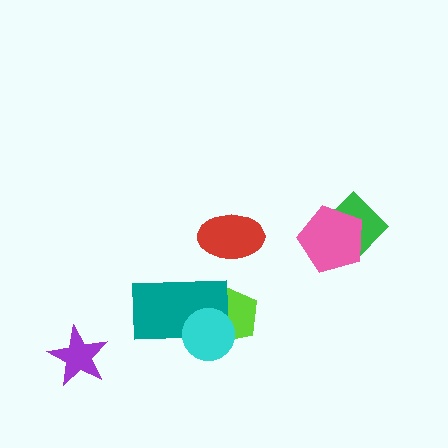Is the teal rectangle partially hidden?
Yes, it is partially covered by another shape.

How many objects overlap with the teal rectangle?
2 objects overlap with the teal rectangle.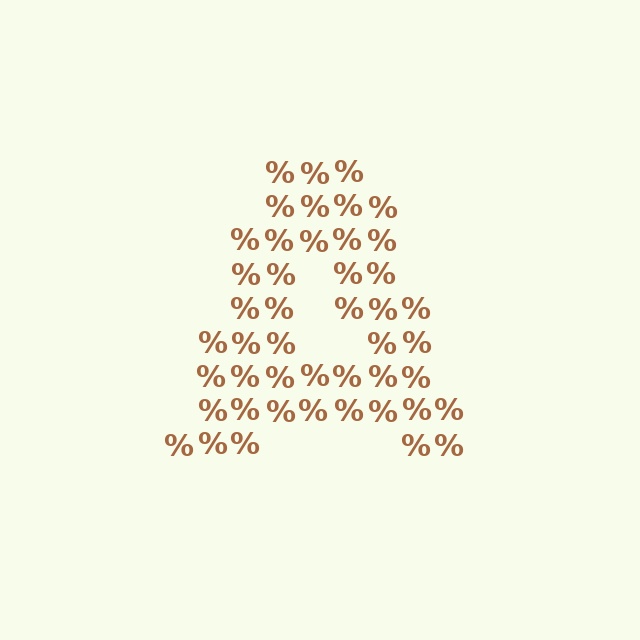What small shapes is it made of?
It is made of small percent signs.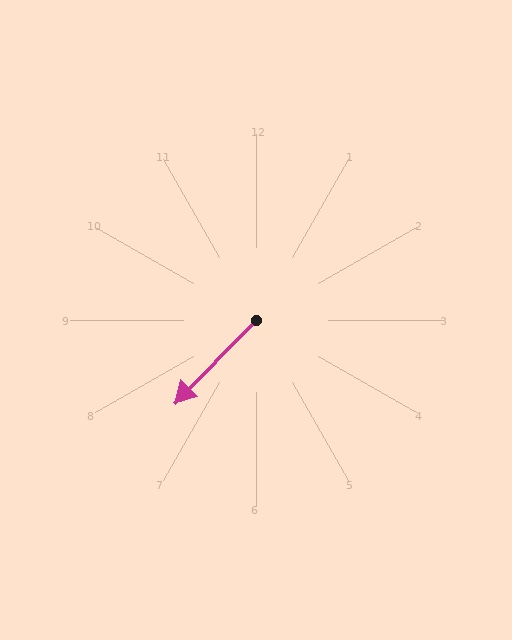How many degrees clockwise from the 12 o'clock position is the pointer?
Approximately 225 degrees.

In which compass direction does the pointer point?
Southwest.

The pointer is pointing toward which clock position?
Roughly 7 o'clock.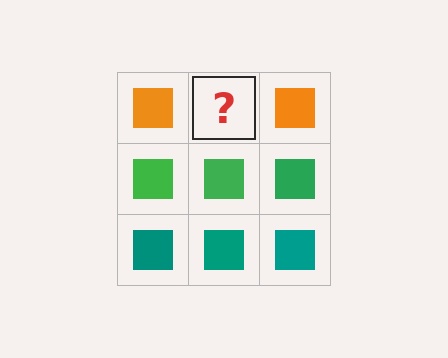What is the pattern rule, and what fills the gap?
The rule is that each row has a consistent color. The gap should be filled with an orange square.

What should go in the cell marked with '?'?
The missing cell should contain an orange square.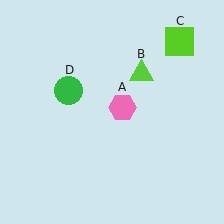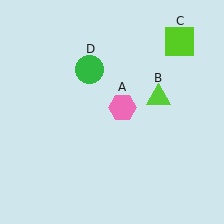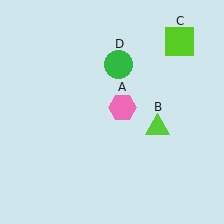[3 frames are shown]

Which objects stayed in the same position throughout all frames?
Pink hexagon (object A) and lime square (object C) remained stationary.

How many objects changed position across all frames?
2 objects changed position: lime triangle (object B), green circle (object D).